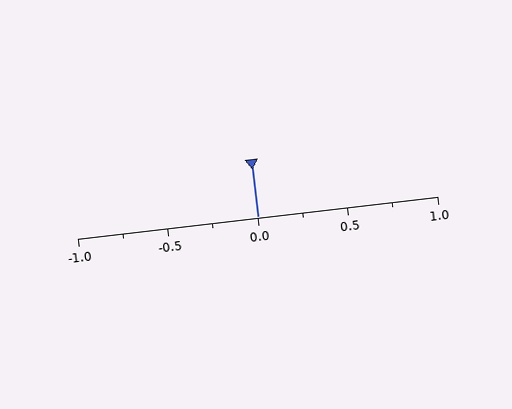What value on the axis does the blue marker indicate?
The marker indicates approximately 0.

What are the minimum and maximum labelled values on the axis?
The axis runs from -1.0 to 1.0.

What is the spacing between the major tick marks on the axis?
The major ticks are spaced 0.5 apart.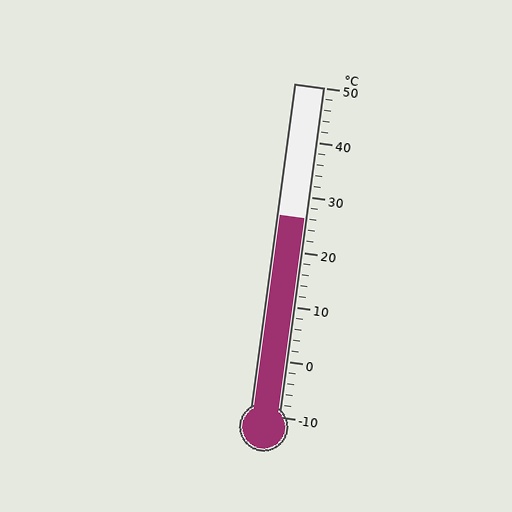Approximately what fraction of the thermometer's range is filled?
The thermometer is filled to approximately 60% of its range.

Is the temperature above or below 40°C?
The temperature is below 40°C.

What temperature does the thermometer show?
The thermometer shows approximately 26°C.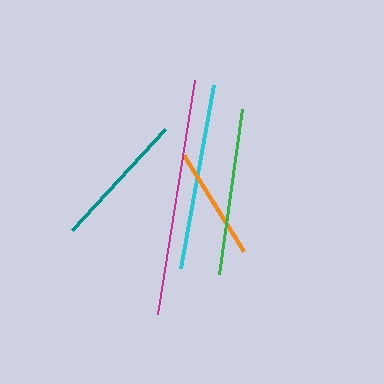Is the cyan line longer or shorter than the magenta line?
The magenta line is longer than the cyan line.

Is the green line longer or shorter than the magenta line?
The magenta line is longer than the green line.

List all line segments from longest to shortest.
From longest to shortest: magenta, cyan, green, teal, orange.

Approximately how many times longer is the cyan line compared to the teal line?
The cyan line is approximately 1.4 times the length of the teal line.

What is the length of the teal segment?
The teal segment is approximately 137 pixels long.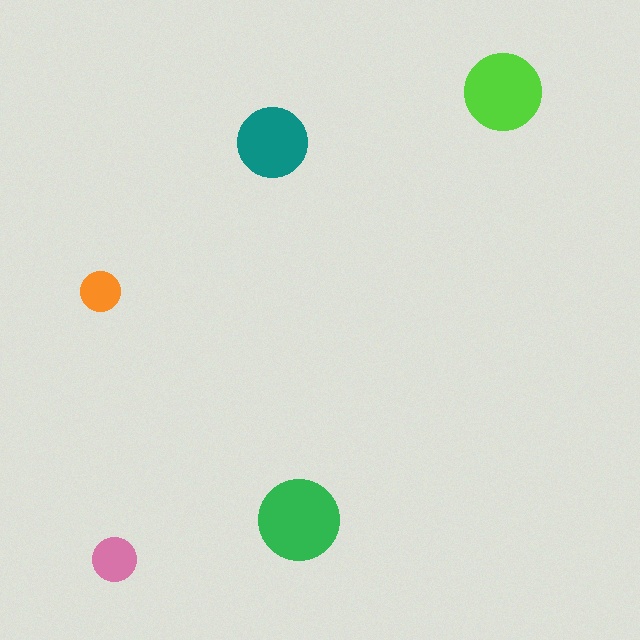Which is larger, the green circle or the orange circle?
The green one.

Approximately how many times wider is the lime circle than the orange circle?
About 2 times wider.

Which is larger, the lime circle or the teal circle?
The lime one.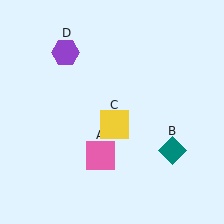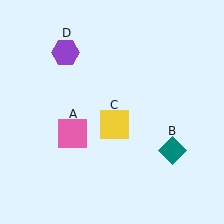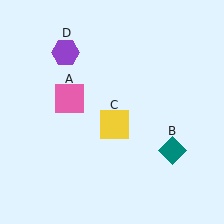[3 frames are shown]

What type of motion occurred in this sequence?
The pink square (object A) rotated clockwise around the center of the scene.